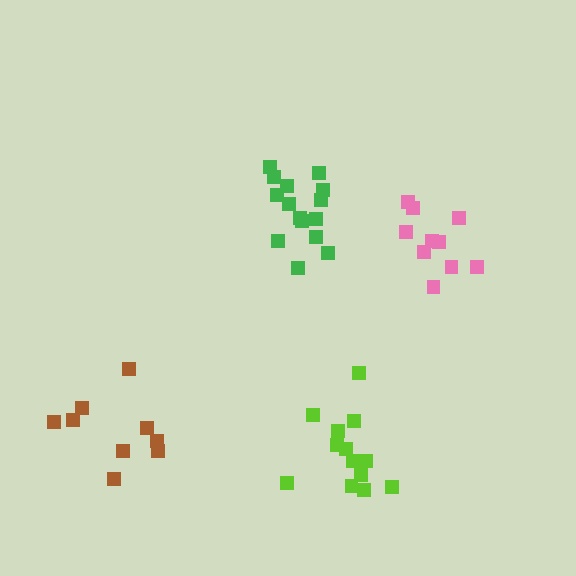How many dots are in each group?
Group 1: 15 dots, Group 2: 9 dots, Group 3: 13 dots, Group 4: 10 dots (47 total).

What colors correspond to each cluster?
The clusters are colored: green, brown, lime, pink.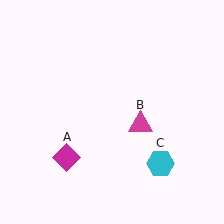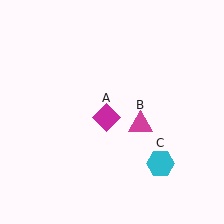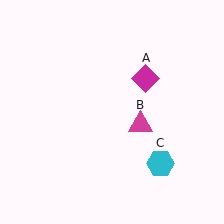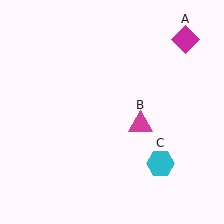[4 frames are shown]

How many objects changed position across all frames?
1 object changed position: magenta diamond (object A).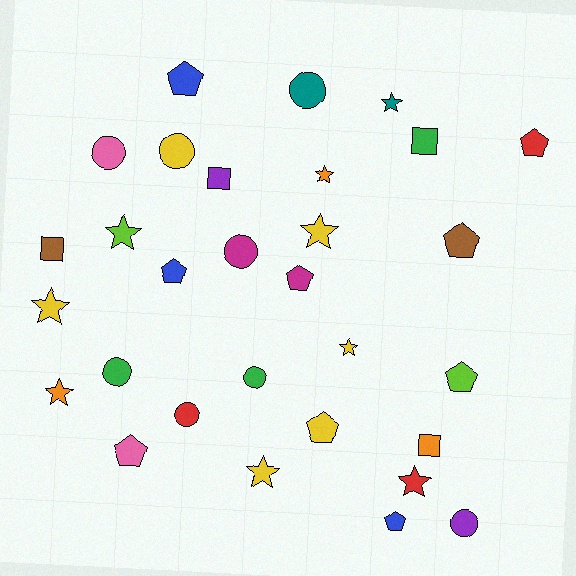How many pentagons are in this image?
There are 9 pentagons.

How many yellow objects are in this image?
There are 6 yellow objects.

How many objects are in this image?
There are 30 objects.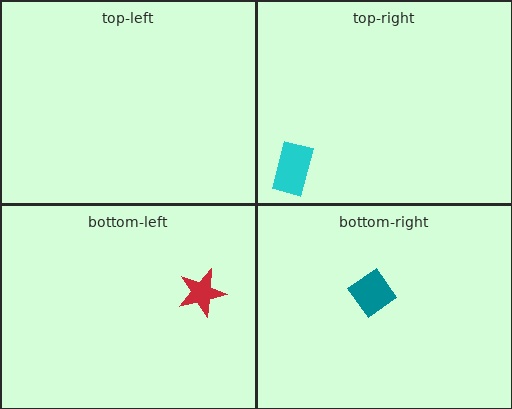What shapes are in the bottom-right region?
The teal diamond.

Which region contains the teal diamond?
The bottom-right region.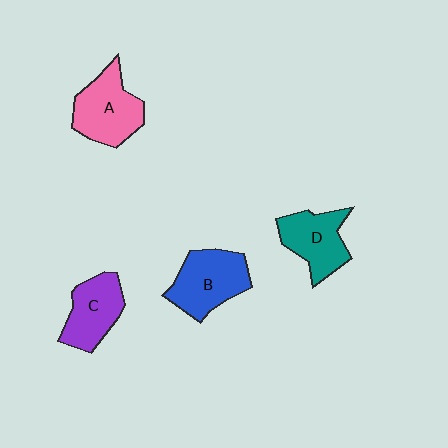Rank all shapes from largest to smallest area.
From largest to smallest: B (blue), A (pink), D (teal), C (purple).